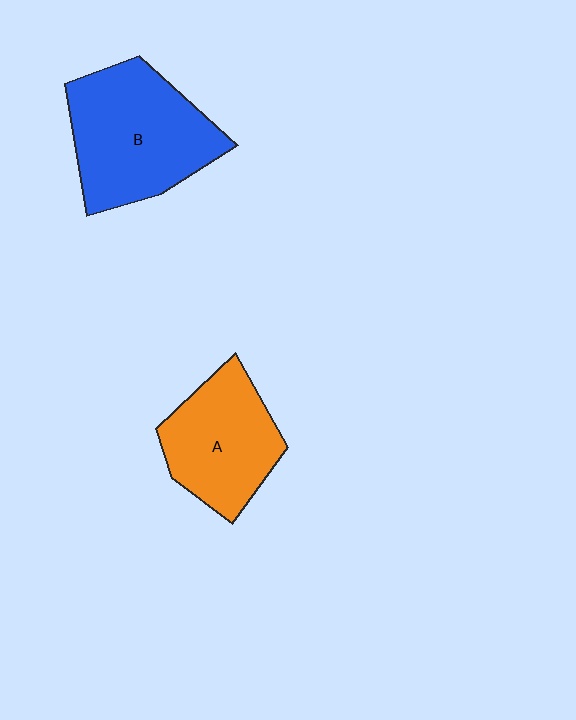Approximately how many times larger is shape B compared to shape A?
Approximately 1.3 times.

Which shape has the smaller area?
Shape A (orange).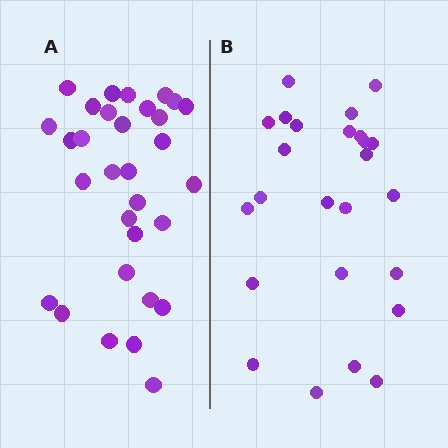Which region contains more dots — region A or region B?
Region A (the left region) has more dots.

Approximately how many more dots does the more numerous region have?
Region A has about 6 more dots than region B.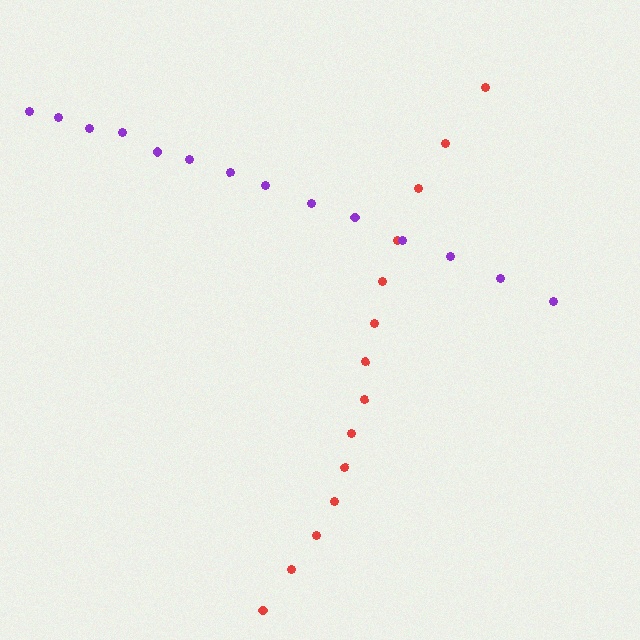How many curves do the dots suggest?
There are 2 distinct paths.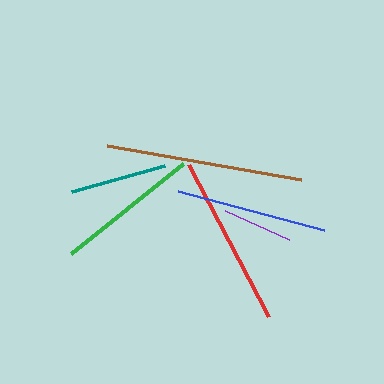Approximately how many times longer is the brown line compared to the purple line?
The brown line is approximately 2.8 times the length of the purple line.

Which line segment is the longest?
The brown line is the longest at approximately 196 pixels.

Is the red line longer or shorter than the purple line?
The red line is longer than the purple line.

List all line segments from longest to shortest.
From longest to shortest: brown, red, blue, green, teal, purple.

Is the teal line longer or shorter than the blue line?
The blue line is longer than the teal line.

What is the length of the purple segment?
The purple segment is approximately 71 pixels long.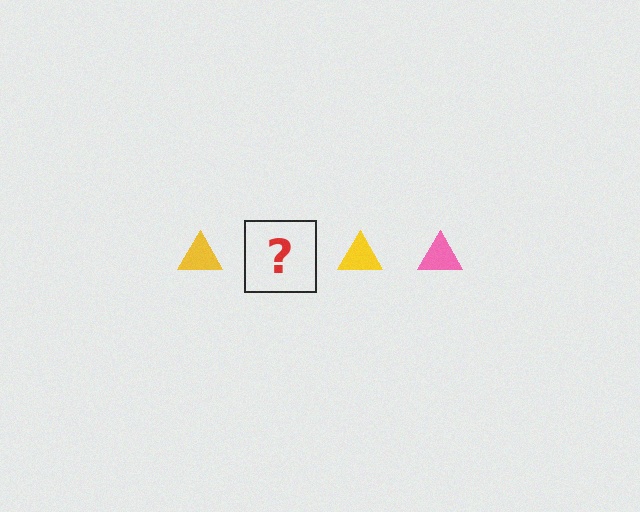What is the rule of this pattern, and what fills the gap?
The rule is that the pattern cycles through yellow, pink triangles. The gap should be filled with a pink triangle.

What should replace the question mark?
The question mark should be replaced with a pink triangle.